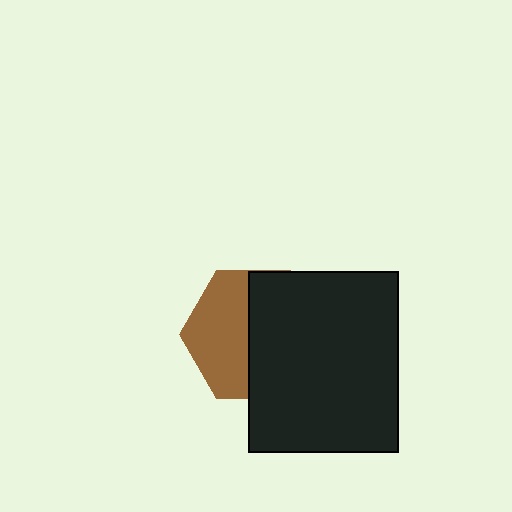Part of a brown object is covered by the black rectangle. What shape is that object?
It is a hexagon.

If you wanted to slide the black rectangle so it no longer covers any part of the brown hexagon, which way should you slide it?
Slide it right — that is the most direct way to separate the two shapes.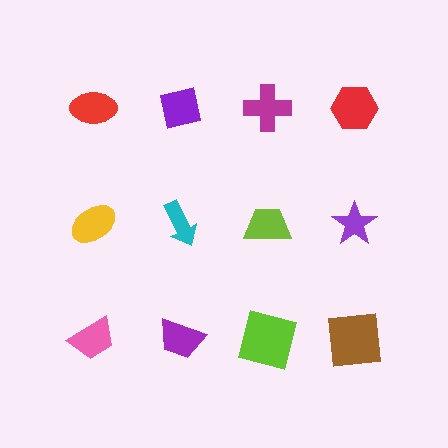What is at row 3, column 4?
A brown square.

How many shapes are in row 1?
4 shapes.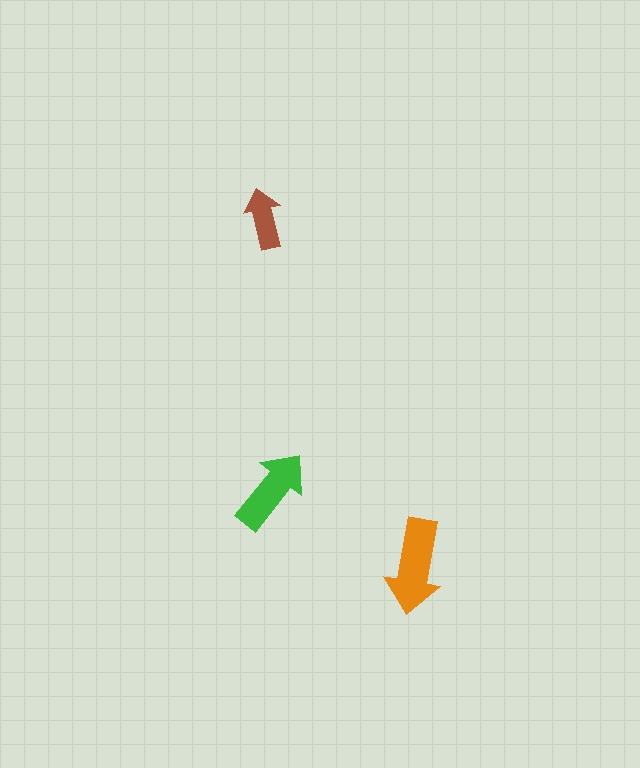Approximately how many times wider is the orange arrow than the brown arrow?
About 1.5 times wider.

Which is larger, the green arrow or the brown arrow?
The green one.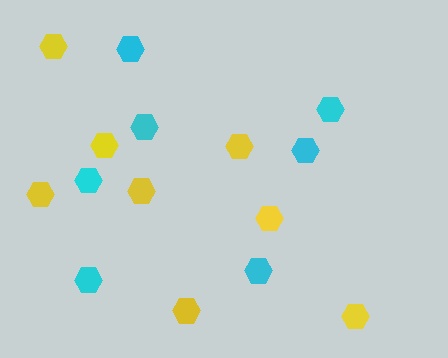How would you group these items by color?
There are 2 groups: one group of yellow hexagons (8) and one group of cyan hexagons (7).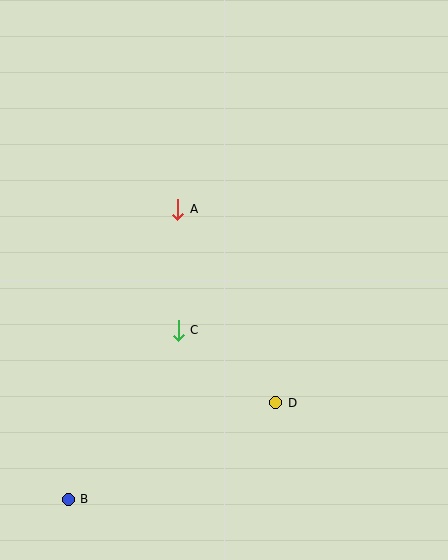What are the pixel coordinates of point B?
Point B is at (68, 499).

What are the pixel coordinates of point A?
Point A is at (178, 209).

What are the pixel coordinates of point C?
Point C is at (178, 330).